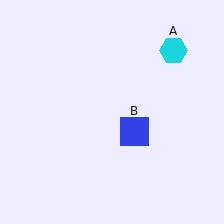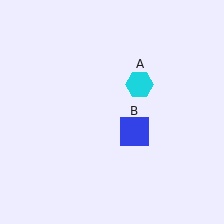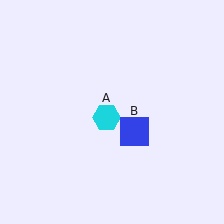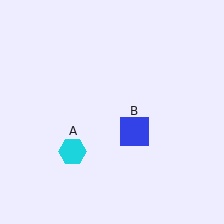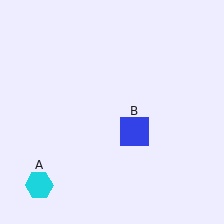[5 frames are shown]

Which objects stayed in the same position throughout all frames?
Blue square (object B) remained stationary.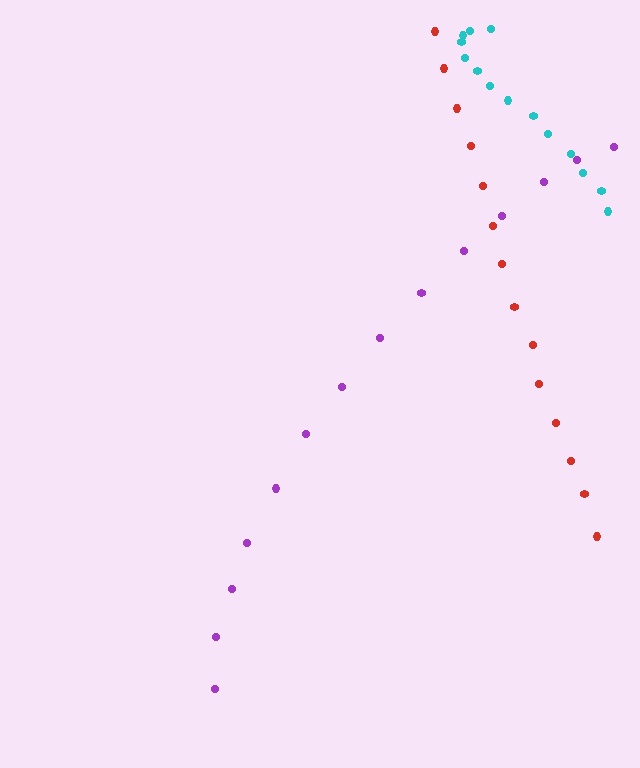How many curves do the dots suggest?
There are 3 distinct paths.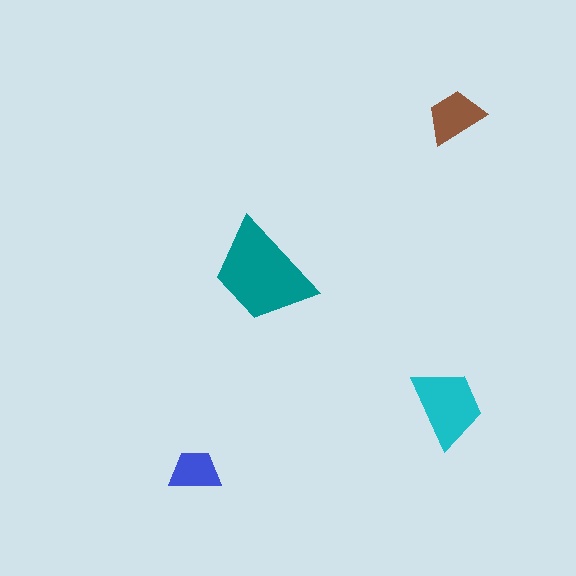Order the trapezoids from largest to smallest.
the teal one, the cyan one, the brown one, the blue one.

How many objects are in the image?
There are 4 objects in the image.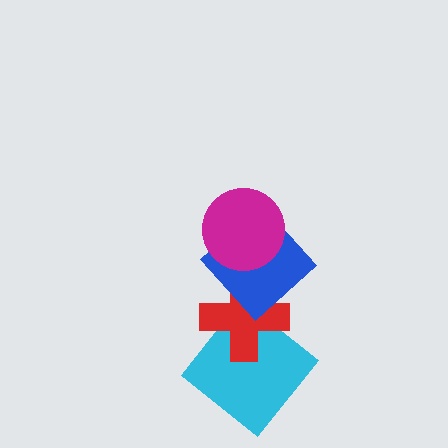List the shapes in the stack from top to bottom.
From top to bottom: the magenta circle, the blue diamond, the red cross, the cyan diamond.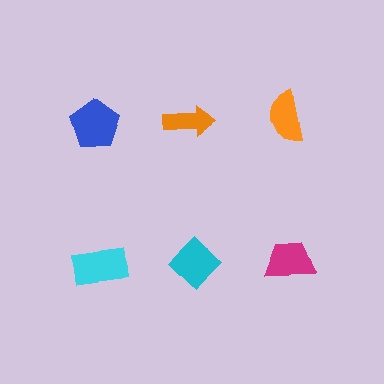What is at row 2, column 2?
A cyan diamond.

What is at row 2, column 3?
A magenta trapezoid.